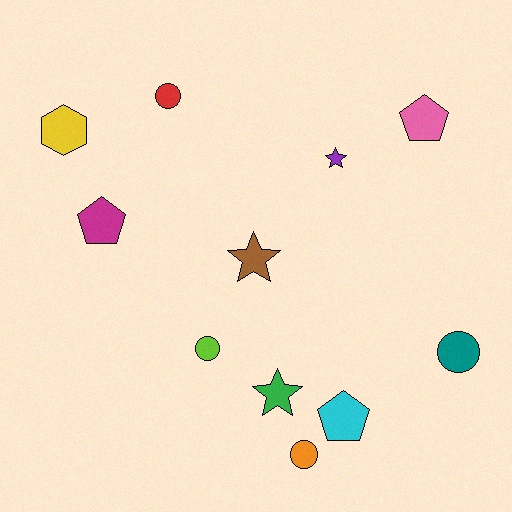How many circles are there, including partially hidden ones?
There are 4 circles.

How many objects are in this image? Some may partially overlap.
There are 11 objects.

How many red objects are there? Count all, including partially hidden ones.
There is 1 red object.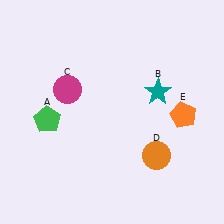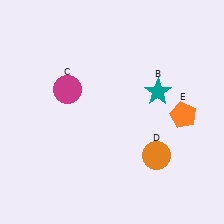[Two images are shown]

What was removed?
The green pentagon (A) was removed in Image 2.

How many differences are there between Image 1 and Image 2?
There is 1 difference between the two images.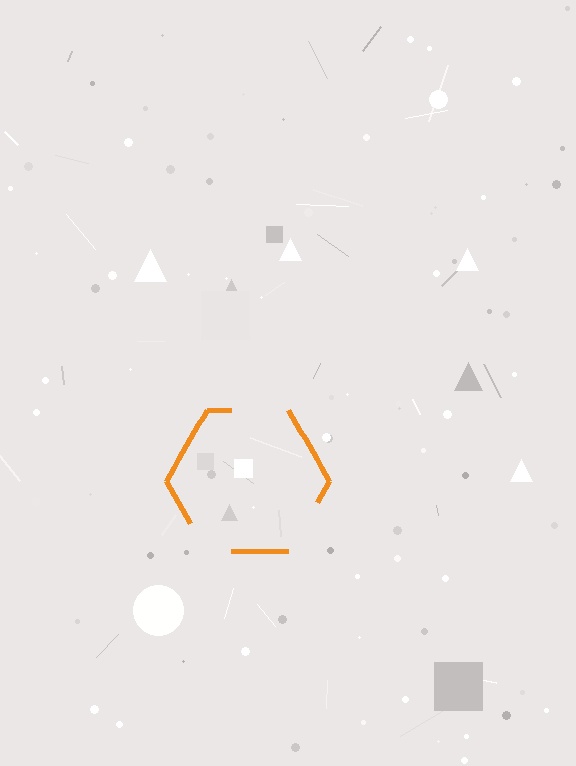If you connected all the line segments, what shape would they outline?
They would outline a hexagon.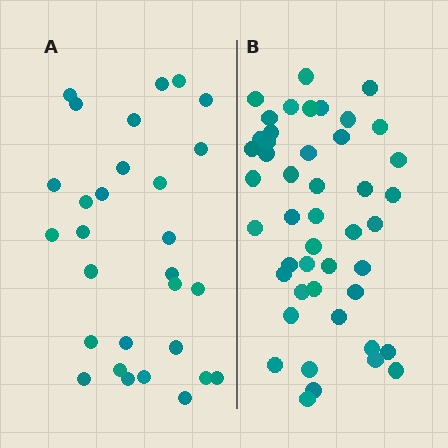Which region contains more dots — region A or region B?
Region B (the right region) has more dots.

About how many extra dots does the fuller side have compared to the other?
Region B has approximately 15 more dots than region A.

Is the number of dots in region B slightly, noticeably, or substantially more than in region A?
Region B has substantially more. The ratio is roughly 1.6 to 1.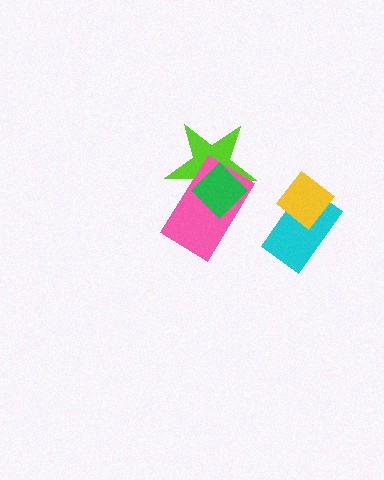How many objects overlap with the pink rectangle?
2 objects overlap with the pink rectangle.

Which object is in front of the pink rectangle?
The green diamond is in front of the pink rectangle.